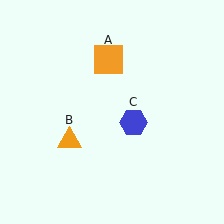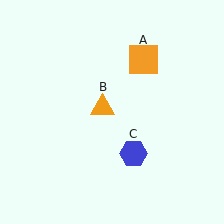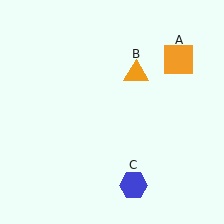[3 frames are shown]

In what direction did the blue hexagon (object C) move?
The blue hexagon (object C) moved down.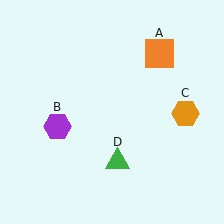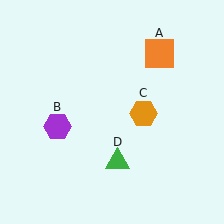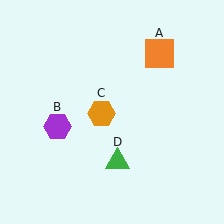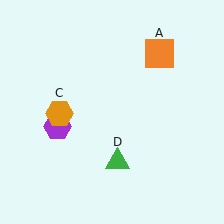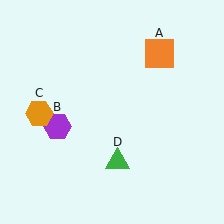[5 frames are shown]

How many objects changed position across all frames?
1 object changed position: orange hexagon (object C).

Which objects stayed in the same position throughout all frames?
Orange square (object A) and purple hexagon (object B) and green triangle (object D) remained stationary.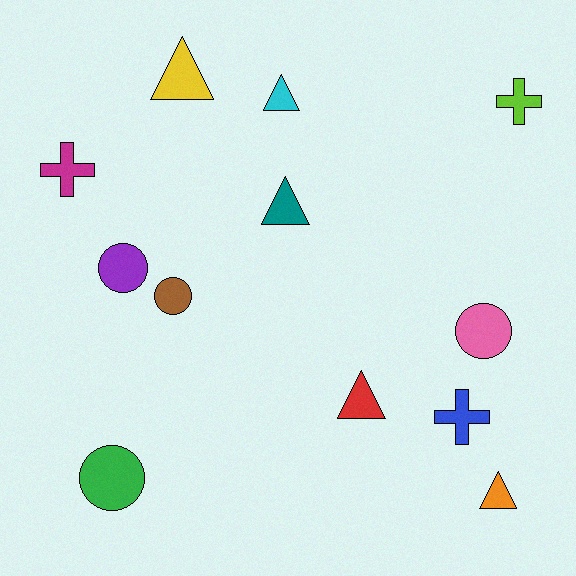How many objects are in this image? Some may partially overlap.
There are 12 objects.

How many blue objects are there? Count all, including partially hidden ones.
There is 1 blue object.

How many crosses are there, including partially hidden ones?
There are 3 crosses.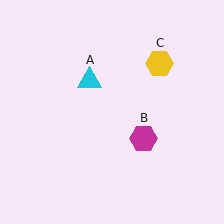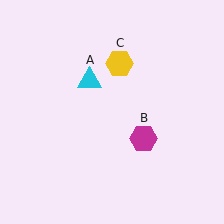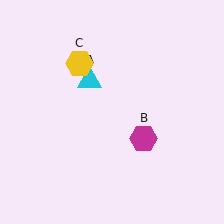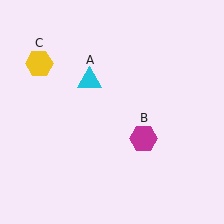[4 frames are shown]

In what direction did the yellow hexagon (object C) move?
The yellow hexagon (object C) moved left.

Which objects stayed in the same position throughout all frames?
Cyan triangle (object A) and magenta hexagon (object B) remained stationary.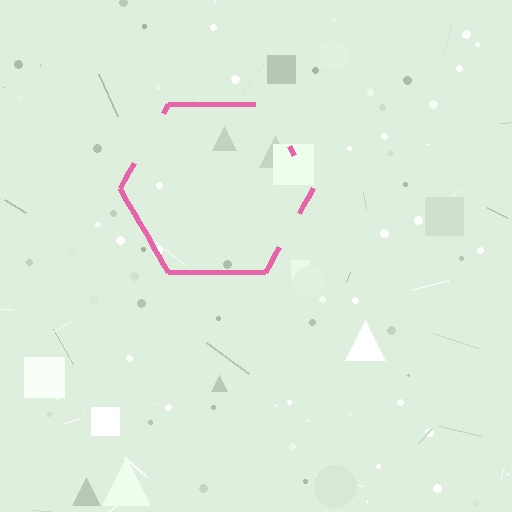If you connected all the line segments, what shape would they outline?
They would outline a hexagon.